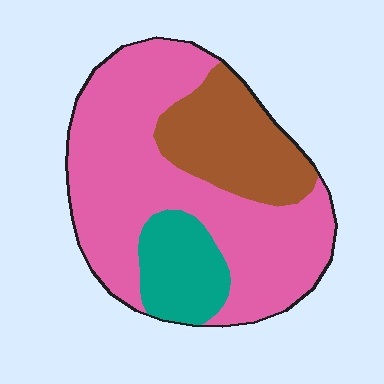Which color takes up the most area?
Pink, at roughly 60%.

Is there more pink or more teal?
Pink.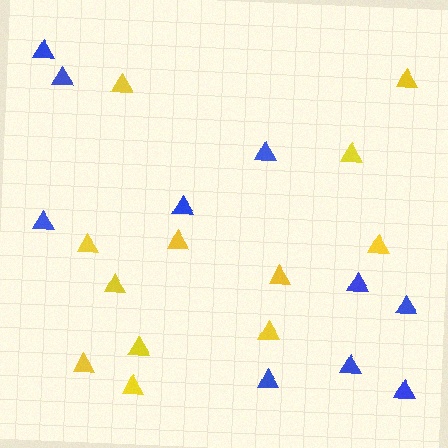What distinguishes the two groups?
There are 2 groups: one group of yellow triangles (12) and one group of blue triangles (10).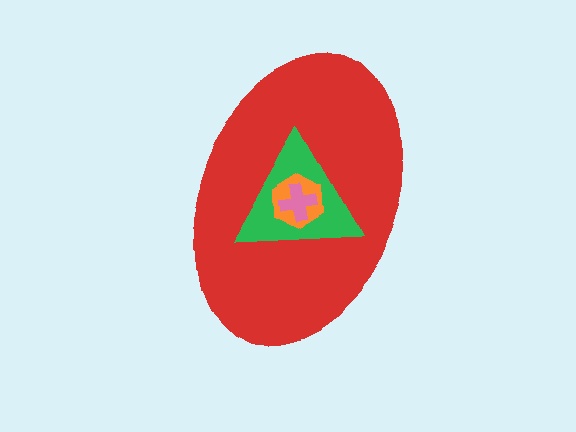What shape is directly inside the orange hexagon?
The pink cross.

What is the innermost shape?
The pink cross.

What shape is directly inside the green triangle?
The orange hexagon.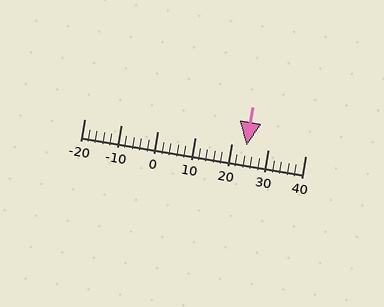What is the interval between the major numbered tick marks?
The major tick marks are spaced 10 units apart.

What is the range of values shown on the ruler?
The ruler shows values from -20 to 40.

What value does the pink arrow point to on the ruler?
The pink arrow points to approximately 24.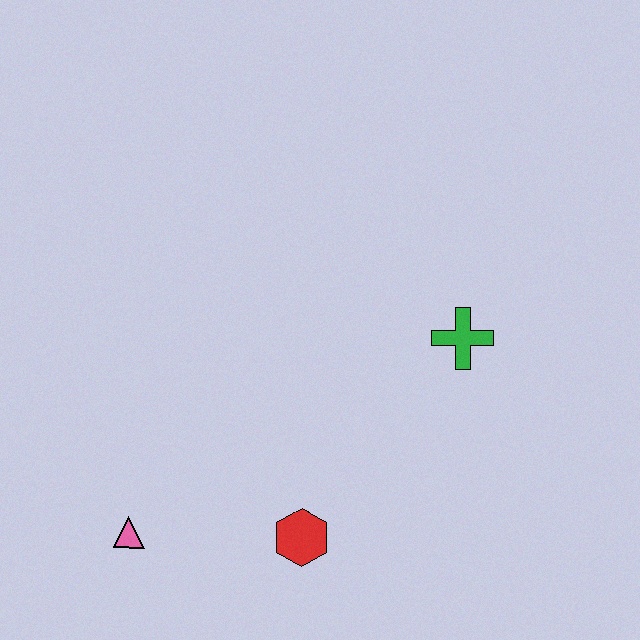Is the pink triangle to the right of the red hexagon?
No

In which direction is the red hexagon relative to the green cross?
The red hexagon is below the green cross.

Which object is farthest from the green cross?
The pink triangle is farthest from the green cross.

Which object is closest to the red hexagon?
The pink triangle is closest to the red hexagon.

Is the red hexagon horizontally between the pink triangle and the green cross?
Yes